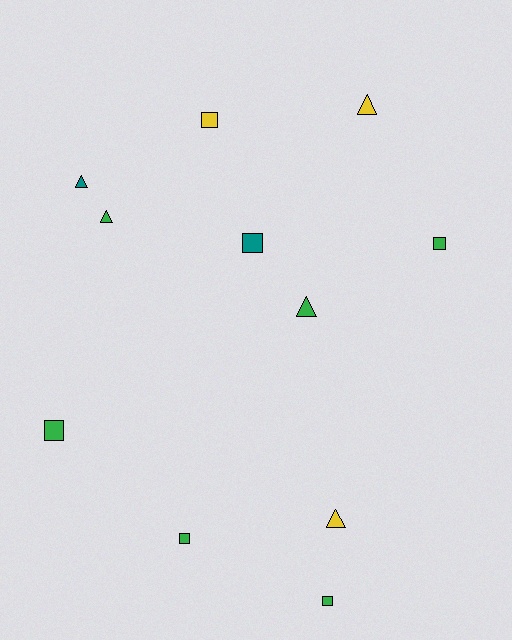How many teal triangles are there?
There is 1 teal triangle.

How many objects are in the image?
There are 11 objects.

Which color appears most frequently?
Green, with 6 objects.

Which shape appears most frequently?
Square, with 6 objects.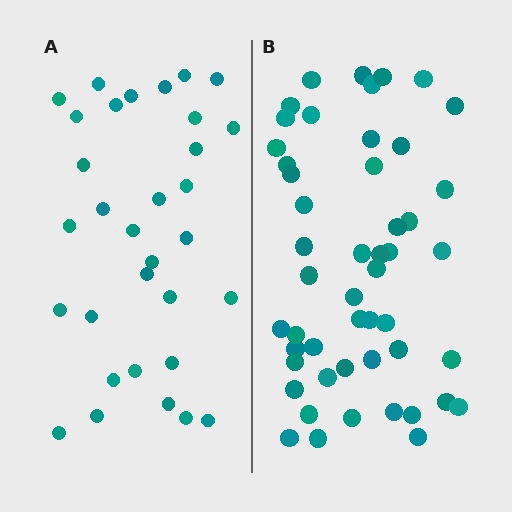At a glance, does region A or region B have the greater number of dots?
Region B (the right region) has more dots.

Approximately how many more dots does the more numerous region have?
Region B has approximately 20 more dots than region A.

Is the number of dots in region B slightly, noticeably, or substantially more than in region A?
Region B has substantially more. The ratio is roughly 1.6 to 1.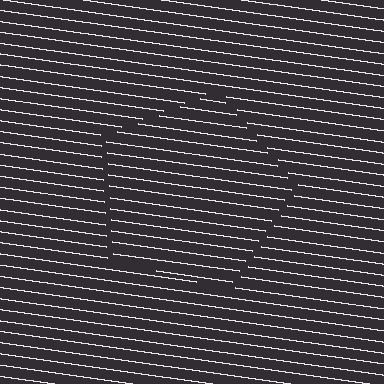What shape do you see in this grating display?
An illusory pentagon. The interior of the shape contains the same grating, shifted by half a period — the contour is defined by the phase discontinuity where line-ends from the inner and outer gratings abut.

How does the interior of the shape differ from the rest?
The interior of the shape contains the same grating, shifted by half a period — the contour is defined by the phase discontinuity where line-ends from the inner and outer gratings abut.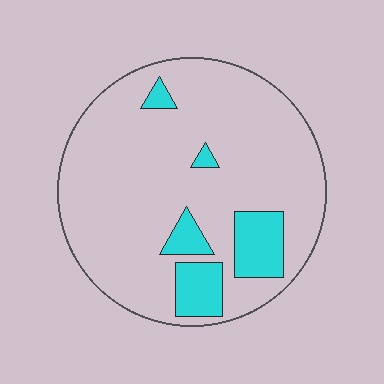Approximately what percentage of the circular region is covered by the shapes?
Approximately 15%.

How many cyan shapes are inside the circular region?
5.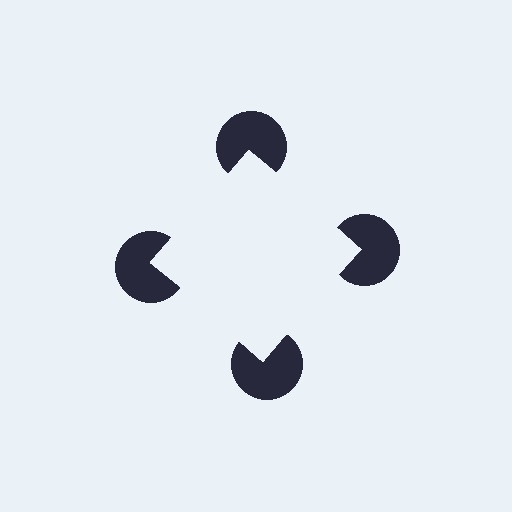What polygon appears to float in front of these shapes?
An illusory square — its edges are inferred from the aligned wedge cuts in the pac-man discs, not physically drawn.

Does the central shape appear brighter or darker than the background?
It typically appears slightly brighter than the background, even though no actual brightness change is drawn.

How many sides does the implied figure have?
4 sides.